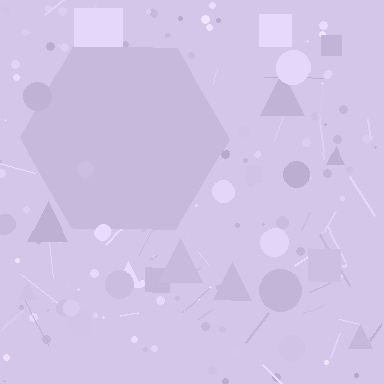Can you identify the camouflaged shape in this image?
The camouflaged shape is a hexagon.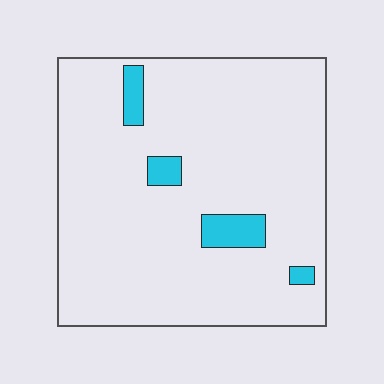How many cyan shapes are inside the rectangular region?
4.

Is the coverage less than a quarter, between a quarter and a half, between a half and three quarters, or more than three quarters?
Less than a quarter.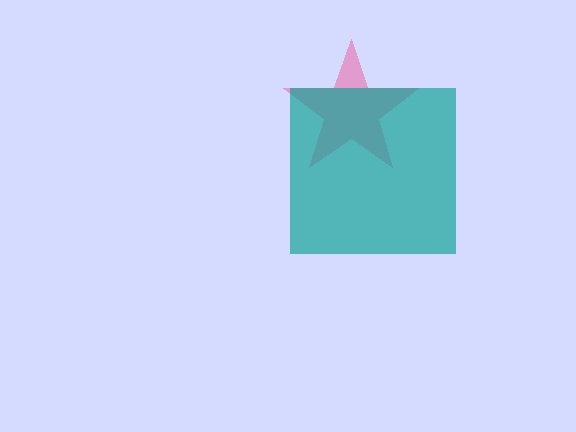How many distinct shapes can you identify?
There are 2 distinct shapes: a pink star, a teal square.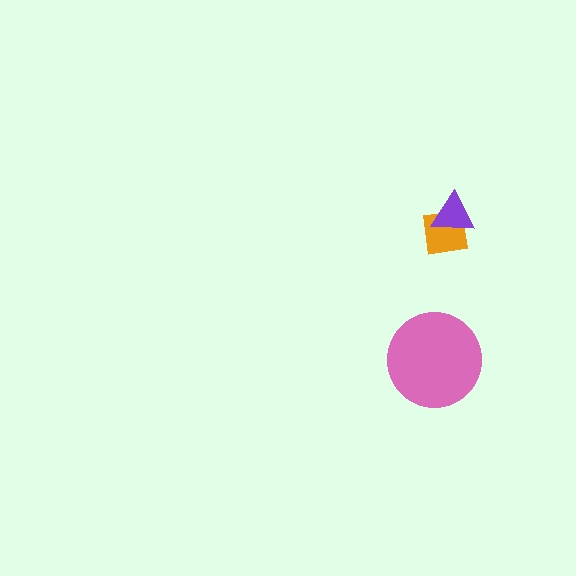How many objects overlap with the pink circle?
0 objects overlap with the pink circle.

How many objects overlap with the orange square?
1 object overlaps with the orange square.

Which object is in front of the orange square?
The purple triangle is in front of the orange square.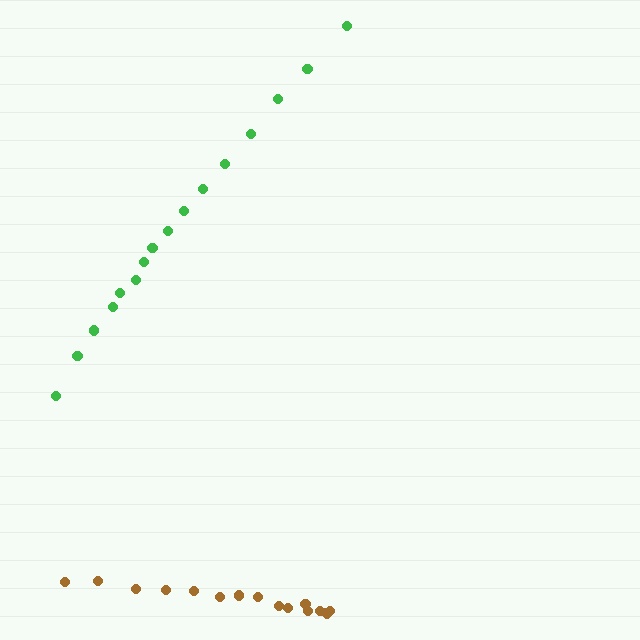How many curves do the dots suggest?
There are 2 distinct paths.